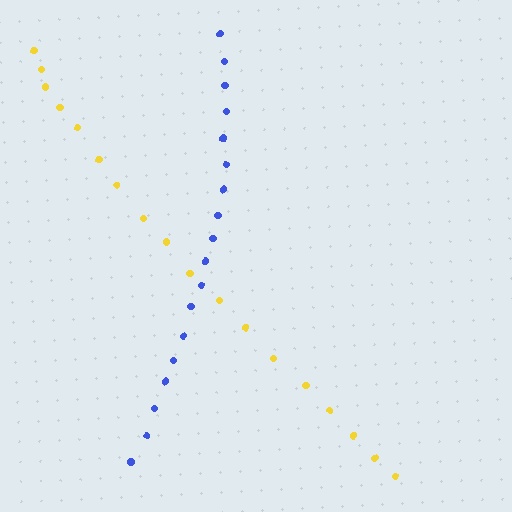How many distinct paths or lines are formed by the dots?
There are 2 distinct paths.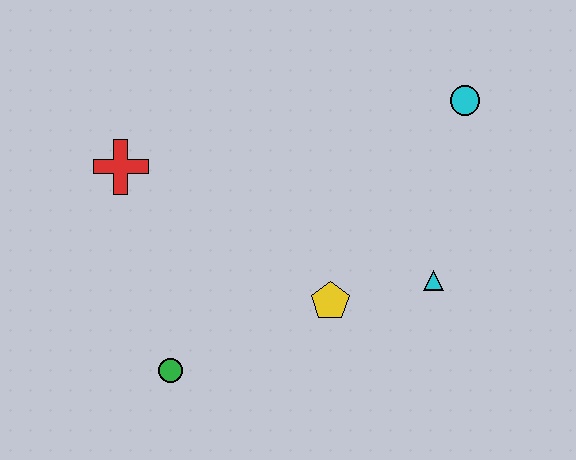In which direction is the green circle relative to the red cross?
The green circle is below the red cross.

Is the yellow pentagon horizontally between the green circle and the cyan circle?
Yes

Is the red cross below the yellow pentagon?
No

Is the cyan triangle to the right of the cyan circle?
No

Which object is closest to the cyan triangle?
The yellow pentagon is closest to the cyan triangle.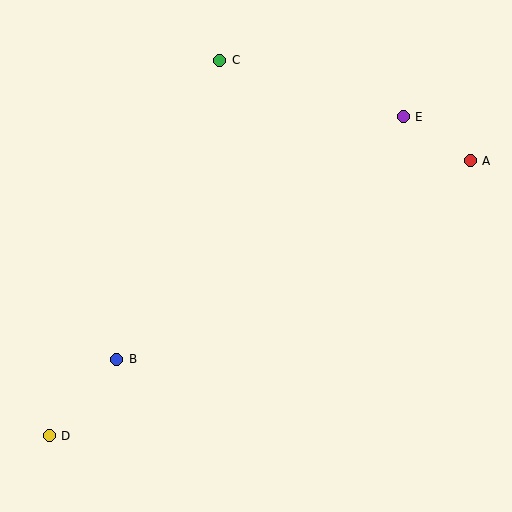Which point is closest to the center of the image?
Point B at (117, 359) is closest to the center.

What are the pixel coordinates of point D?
Point D is at (49, 436).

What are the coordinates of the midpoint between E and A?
The midpoint between E and A is at (437, 139).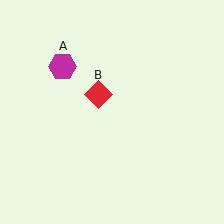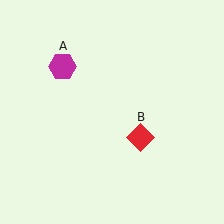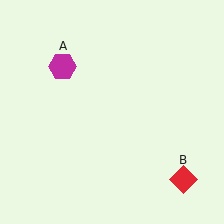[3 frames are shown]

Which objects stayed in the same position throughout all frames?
Magenta hexagon (object A) remained stationary.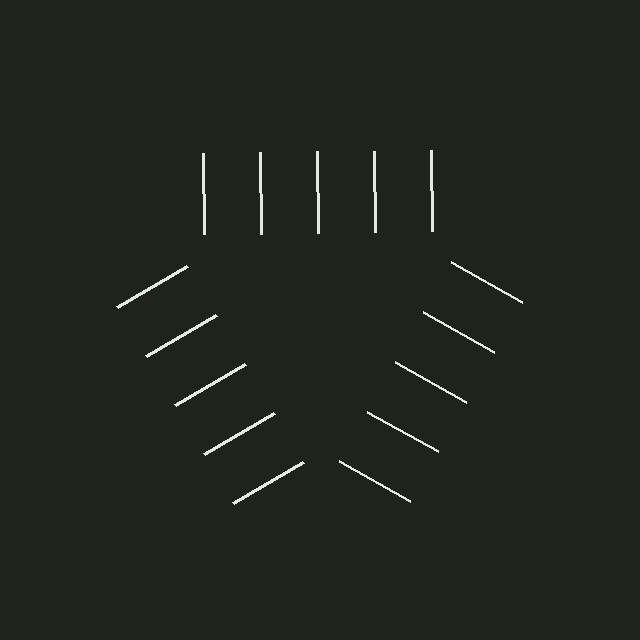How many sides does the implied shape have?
3 sides — the line-ends trace a triangle.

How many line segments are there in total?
15 — 5 along each of the 3 edges.